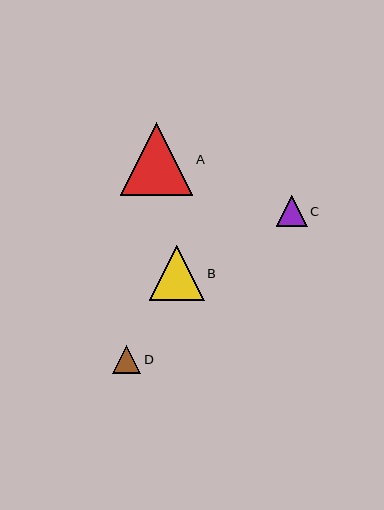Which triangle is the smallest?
Triangle D is the smallest with a size of approximately 28 pixels.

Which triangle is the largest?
Triangle A is the largest with a size of approximately 73 pixels.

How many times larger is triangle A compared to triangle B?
Triangle A is approximately 1.3 times the size of triangle B.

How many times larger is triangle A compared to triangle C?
Triangle A is approximately 2.3 times the size of triangle C.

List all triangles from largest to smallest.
From largest to smallest: A, B, C, D.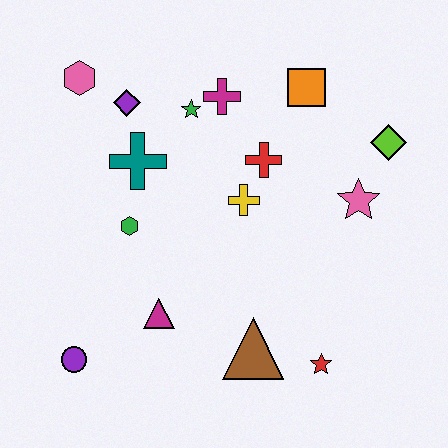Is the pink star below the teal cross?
Yes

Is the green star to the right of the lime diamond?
No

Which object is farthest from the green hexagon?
The lime diamond is farthest from the green hexagon.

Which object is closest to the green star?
The magenta cross is closest to the green star.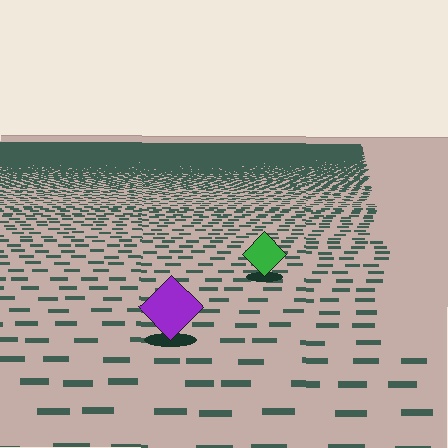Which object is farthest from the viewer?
The green diamond is farthest from the viewer. It appears smaller and the ground texture around it is denser.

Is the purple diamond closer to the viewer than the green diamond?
Yes. The purple diamond is closer — you can tell from the texture gradient: the ground texture is coarser near it.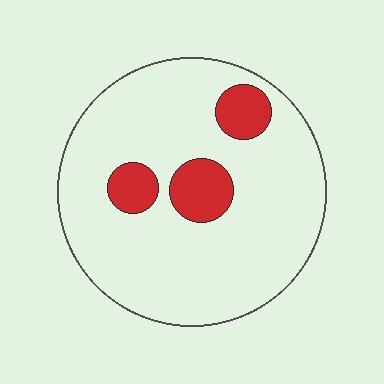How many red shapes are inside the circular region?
3.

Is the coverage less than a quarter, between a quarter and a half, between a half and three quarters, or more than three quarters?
Less than a quarter.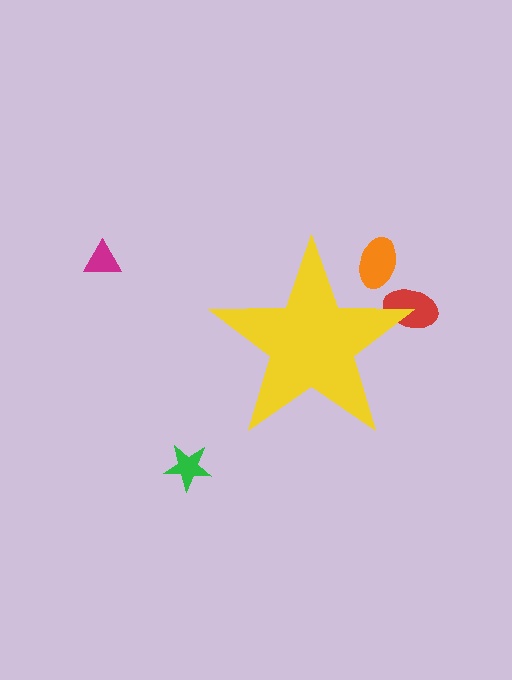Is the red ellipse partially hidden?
Yes, the red ellipse is partially hidden behind the yellow star.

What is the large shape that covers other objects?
A yellow star.